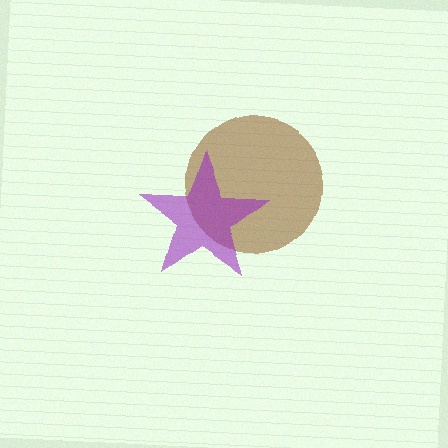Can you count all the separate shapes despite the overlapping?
Yes, there are 2 separate shapes.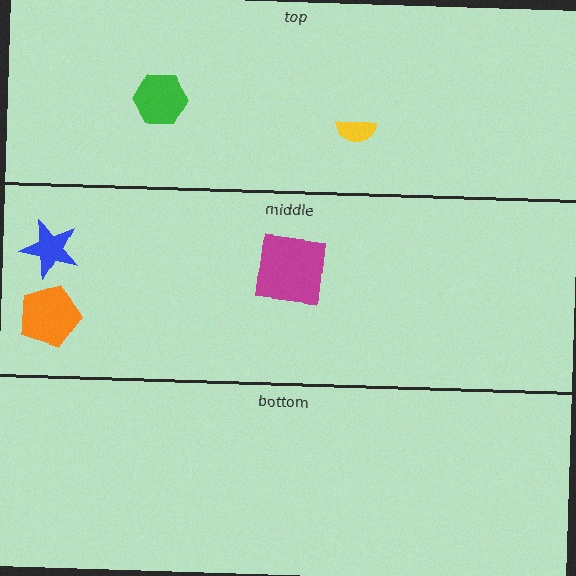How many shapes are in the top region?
2.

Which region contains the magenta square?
The middle region.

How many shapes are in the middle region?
3.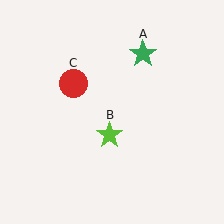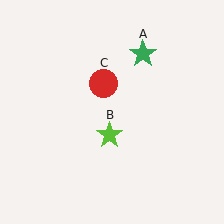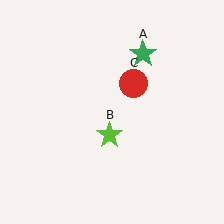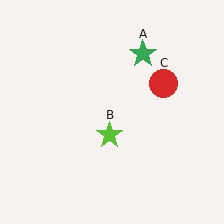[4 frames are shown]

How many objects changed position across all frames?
1 object changed position: red circle (object C).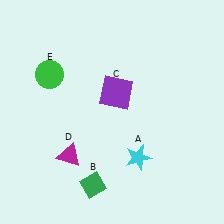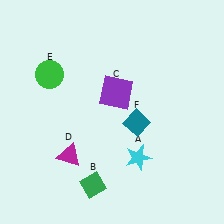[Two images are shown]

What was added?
A teal diamond (F) was added in Image 2.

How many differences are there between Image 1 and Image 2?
There is 1 difference between the two images.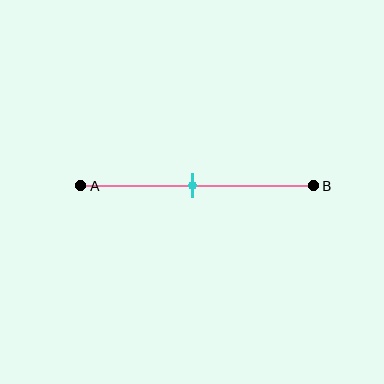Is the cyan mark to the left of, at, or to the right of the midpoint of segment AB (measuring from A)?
The cyan mark is approximately at the midpoint of segment AB.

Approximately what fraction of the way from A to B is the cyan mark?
The cyan mark is approximately 50% of the way from A to B.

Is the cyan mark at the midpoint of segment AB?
Yes, the mark is approximately at the midpoint.